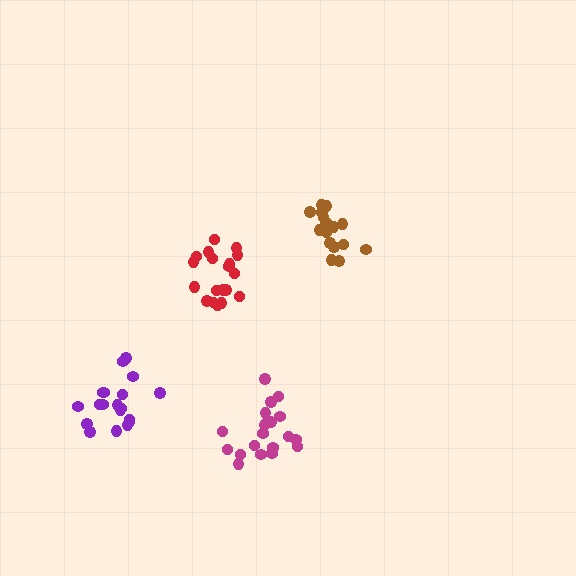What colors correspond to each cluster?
The clusters are colored: purple, red, brown, magenta.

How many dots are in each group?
Group 1: 19 dots, Group 2: 19 dots, Group 3: 16 dots, Group 4: 19 dots (73 total).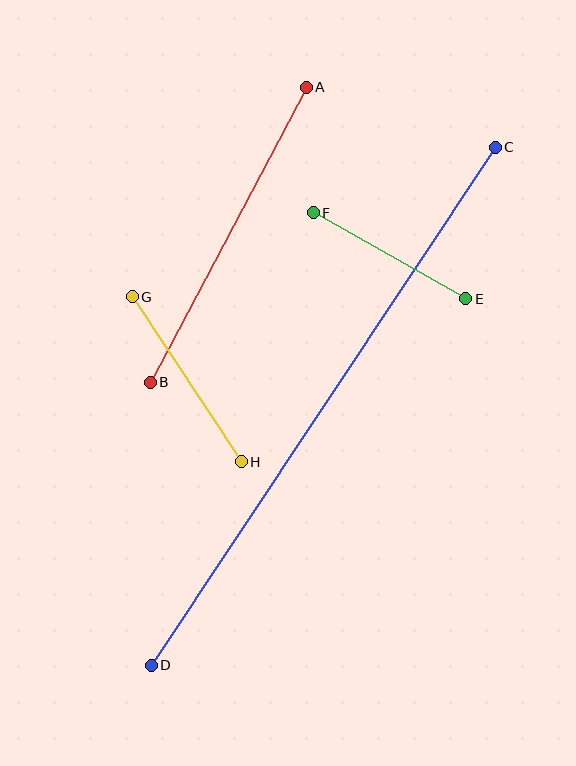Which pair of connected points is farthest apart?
Points C and D are farthest apart.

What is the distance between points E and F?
The distance is approximately 175 pixels.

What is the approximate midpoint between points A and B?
The midpoint is at approximately (228, 235) pixels.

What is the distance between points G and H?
The distance is approximately 198 pixels.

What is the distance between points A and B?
The distance is approximately 334 pixels.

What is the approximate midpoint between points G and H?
The midpoint is at approximately (187, 379) pixels.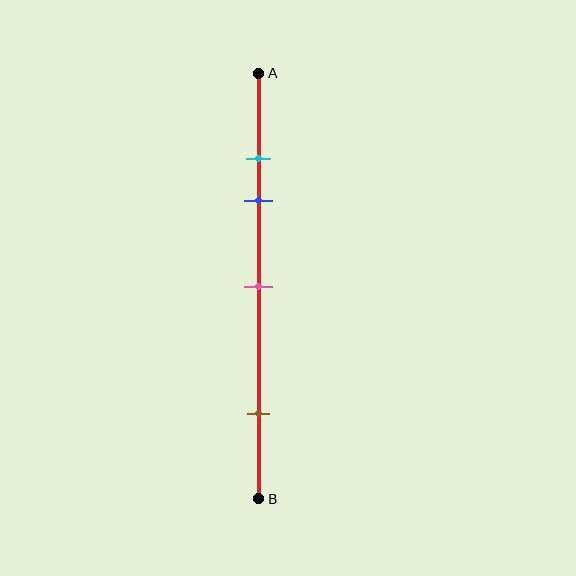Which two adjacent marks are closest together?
The cyan and blue marks are the closest adjacent pair.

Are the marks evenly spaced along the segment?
No, the marks are not evenly spaced.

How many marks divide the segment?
There are 4 marks dividing the segment.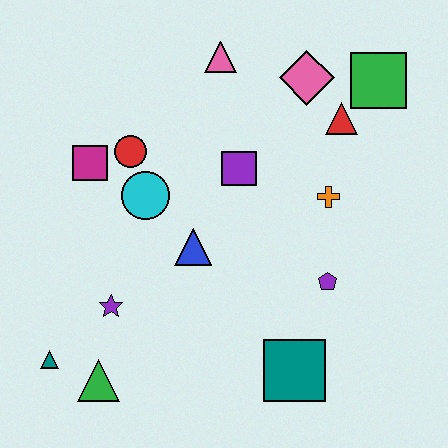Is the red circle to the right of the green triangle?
Yes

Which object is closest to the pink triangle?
The pink diamond is closest to the pink triangle.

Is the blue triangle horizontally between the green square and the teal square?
No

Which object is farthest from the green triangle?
The green square is farthest from the green triangle.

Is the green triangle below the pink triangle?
Yes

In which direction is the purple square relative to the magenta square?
The purple square is to the right of the magenta square.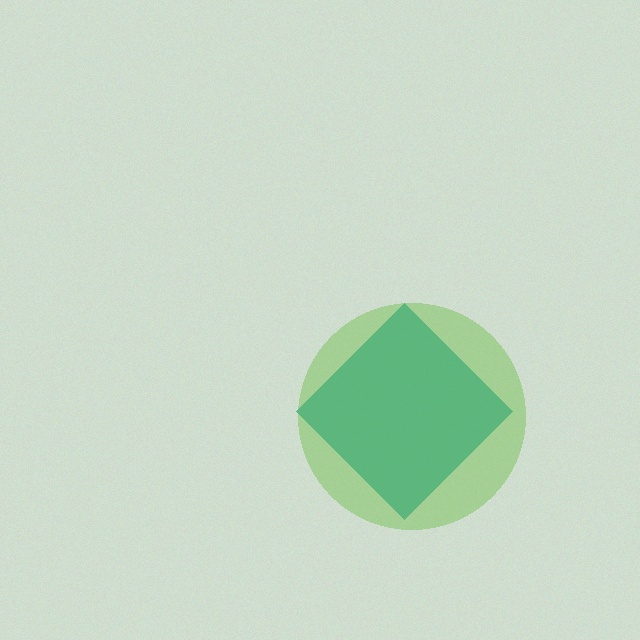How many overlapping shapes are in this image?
There are 2 overlapping shapes in the image.